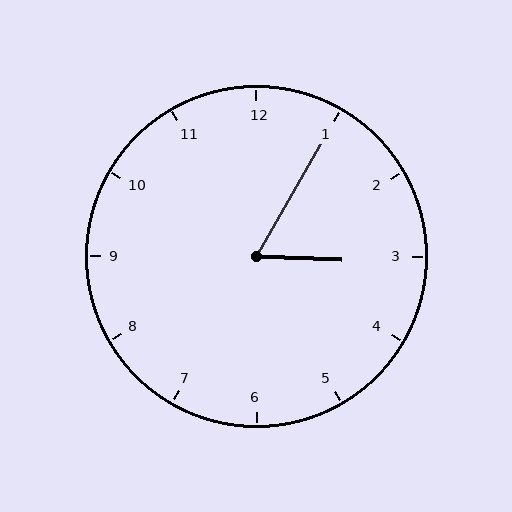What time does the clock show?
3:05.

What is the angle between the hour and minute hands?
Approximately 62 degrees.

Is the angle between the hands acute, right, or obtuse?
It is acute.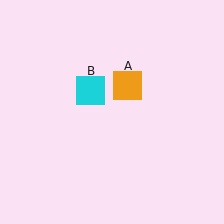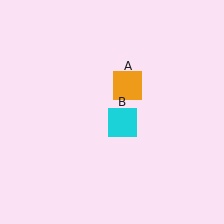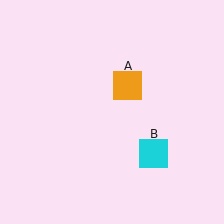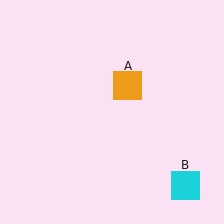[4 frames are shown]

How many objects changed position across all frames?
1 object changed position: cyan square (object B).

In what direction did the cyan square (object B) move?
The cyan square (object B) moved down and to the right.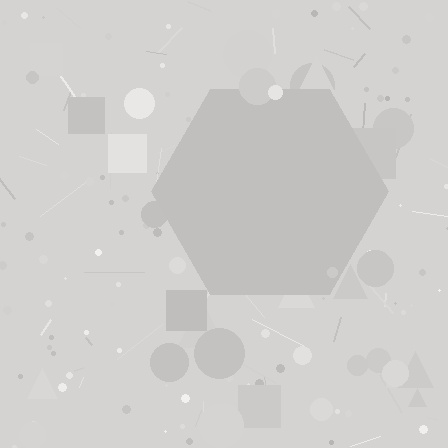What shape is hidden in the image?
A hexagon is hidden in the image.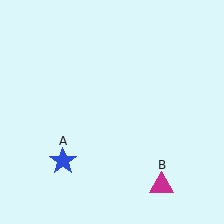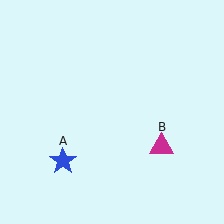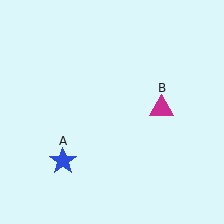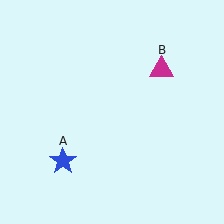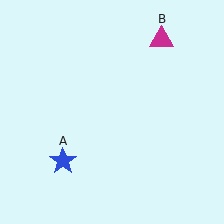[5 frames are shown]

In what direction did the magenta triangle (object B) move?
The magenta triangle (object B) moved up.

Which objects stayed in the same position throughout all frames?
Blue star (object A) remained stationary.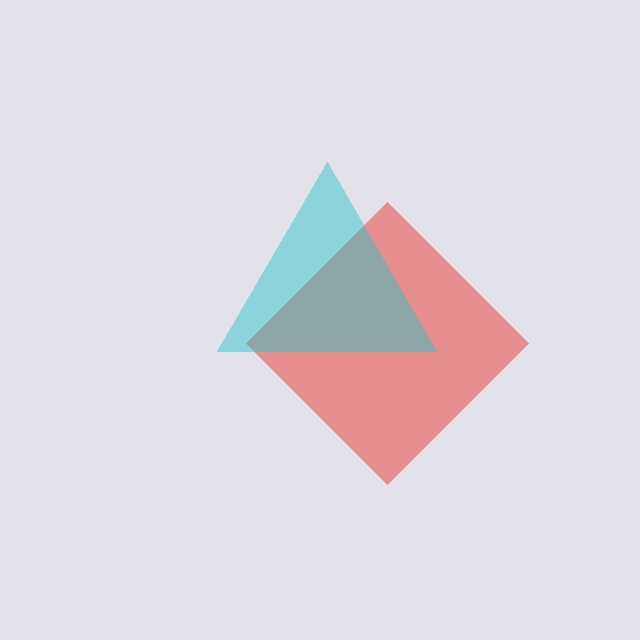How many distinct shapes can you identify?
There are 2 distinct shapes: a red diamond, a cyan triangle.